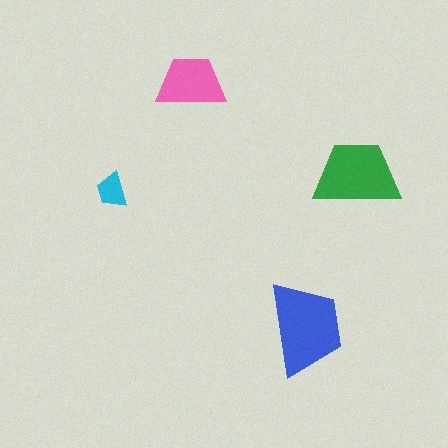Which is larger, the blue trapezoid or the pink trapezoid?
The blue one.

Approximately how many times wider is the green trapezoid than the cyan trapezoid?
About 2.5 times wider.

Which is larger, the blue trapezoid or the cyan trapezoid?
The blue one.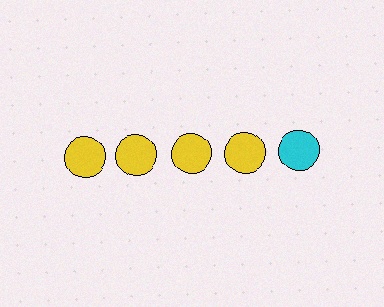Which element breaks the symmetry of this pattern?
The cyan circle in the top row, rightmost column breaks the symmetry. All other shapes are yellow circles.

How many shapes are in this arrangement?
There are 5 shapes arranged in a grid pattern.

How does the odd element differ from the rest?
It has a different color: cyan instead of yellow.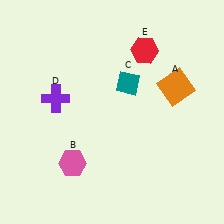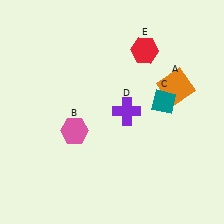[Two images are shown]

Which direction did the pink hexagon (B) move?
The pink hexagon (B) moved up.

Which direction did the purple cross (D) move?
The purple cross (D) moved right.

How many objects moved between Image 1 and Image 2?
3 objects moved between the two images.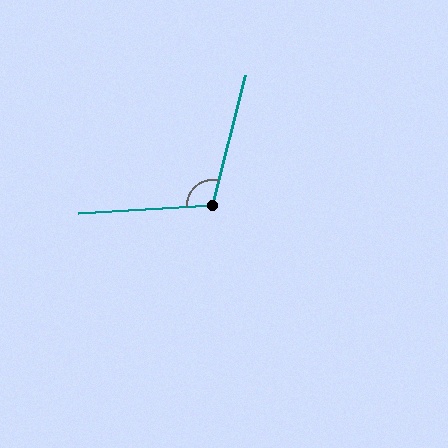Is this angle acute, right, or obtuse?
It is obtuse.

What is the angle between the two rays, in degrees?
Approximately 108 degrees.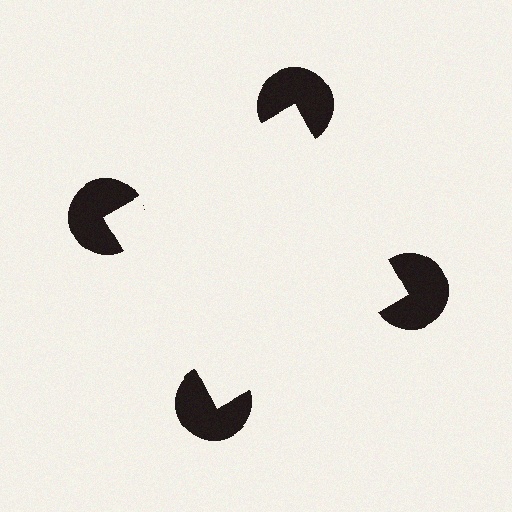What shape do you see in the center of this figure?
An illusory square — its edges are inferred from the aligned wedge cuts in the pac-man discs, not physically drawn.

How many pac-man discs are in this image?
There are 4 — one at each vertex of the illusory square.